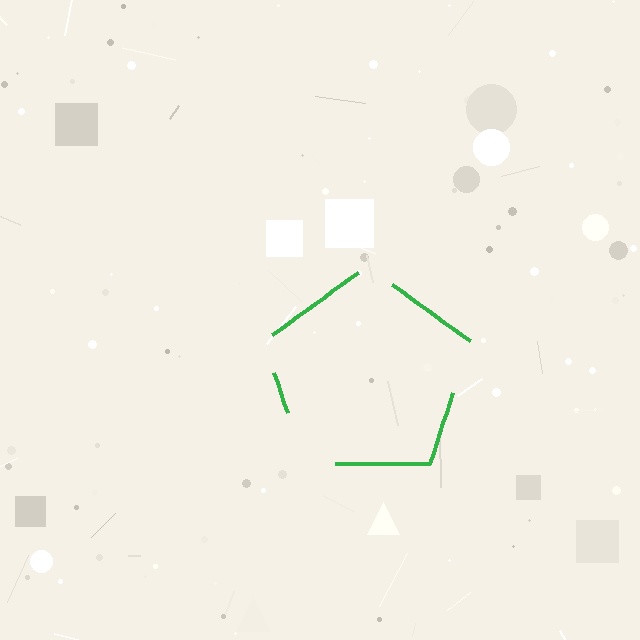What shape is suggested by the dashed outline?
The dashed outline suggests a pentagon.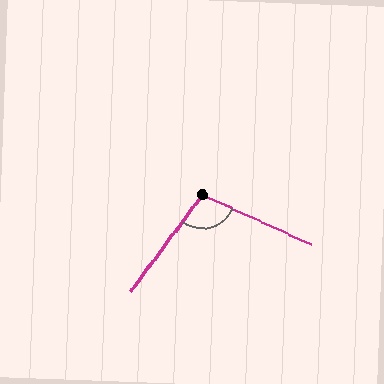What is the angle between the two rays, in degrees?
Approximately 102 degrees.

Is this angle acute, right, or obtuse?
It is obtuse.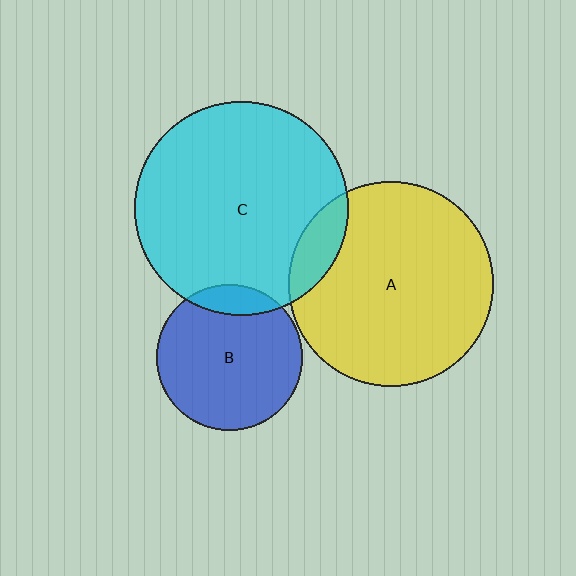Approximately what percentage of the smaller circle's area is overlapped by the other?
Approximately 10%.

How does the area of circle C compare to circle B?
Approximately 2.2 times.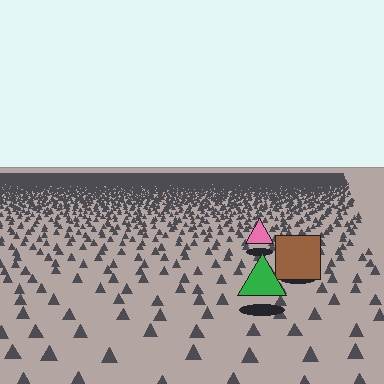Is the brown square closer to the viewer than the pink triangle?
Yes. The brown square is closer — you can tell from the texture gradient: the ground texture is coarser near it.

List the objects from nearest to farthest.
From nearest to farthest: the green triangle, the brown square, the pink triangle.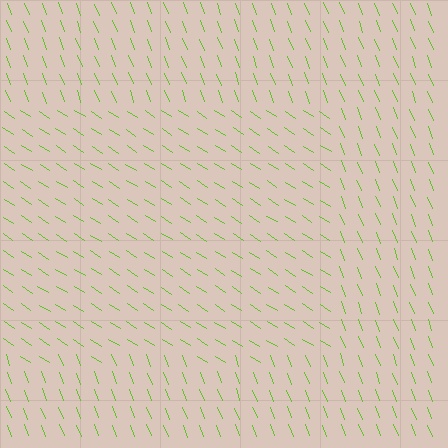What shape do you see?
I see a rectangle.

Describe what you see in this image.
The image is filled with small lime line segments. A rectangle region in the image has lines oriented differently from the surrounding lines, creating a visible texture boundary.